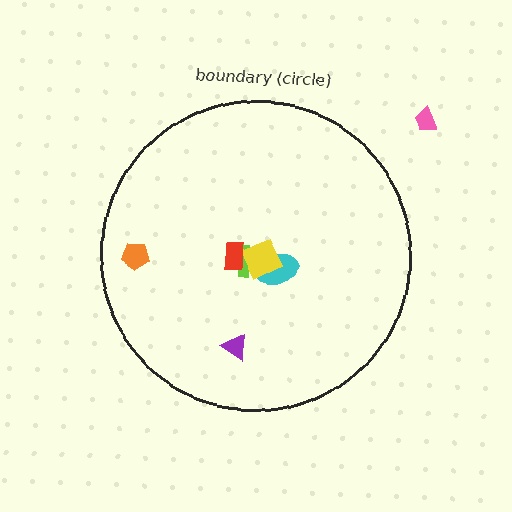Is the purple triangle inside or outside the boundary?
Inside.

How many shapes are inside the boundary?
6 inside, 1 outside.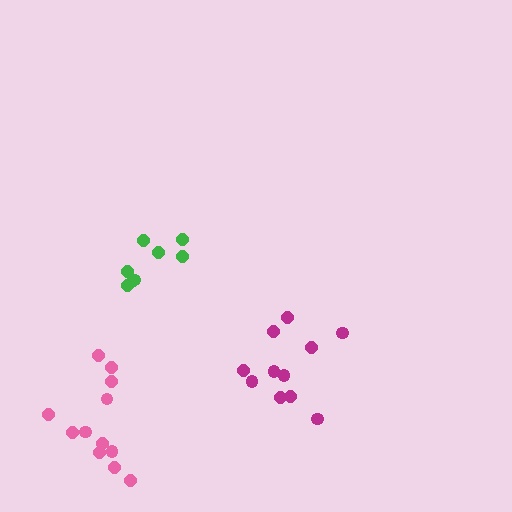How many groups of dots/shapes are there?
There are 3 groups.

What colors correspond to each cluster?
The clusters are colored: green, pink, magenta.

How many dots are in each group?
Group 1: 8 dots, Group 2: 12 dots, Group 3: 11 dots (31 total).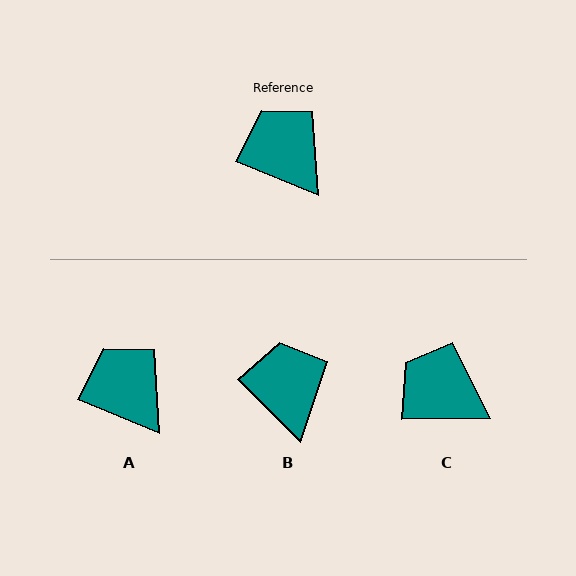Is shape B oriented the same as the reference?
No, it is off by about 22 degrees.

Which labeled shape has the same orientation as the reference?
A.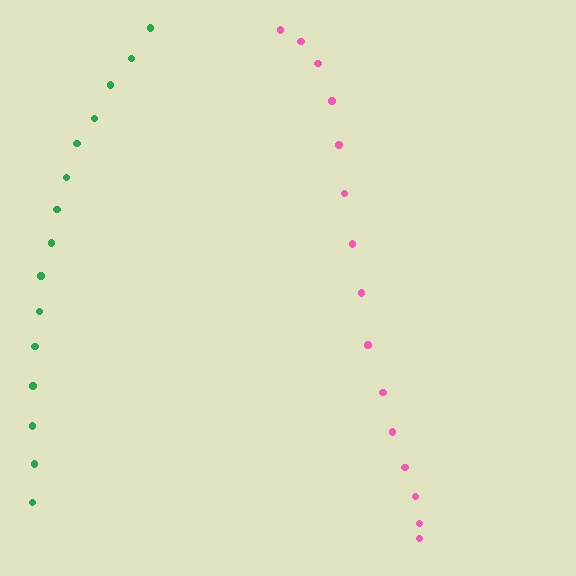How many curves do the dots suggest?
There are 2 distinct paths.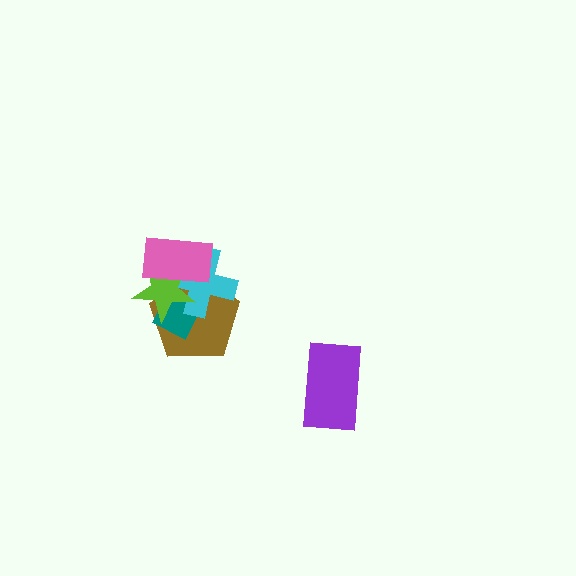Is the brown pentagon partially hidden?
Yes, it is partially covered by another shape.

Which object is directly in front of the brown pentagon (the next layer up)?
The teal diamond is directly in front of the brown pentagon.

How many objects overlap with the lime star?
4 objects overlap with the lime star.